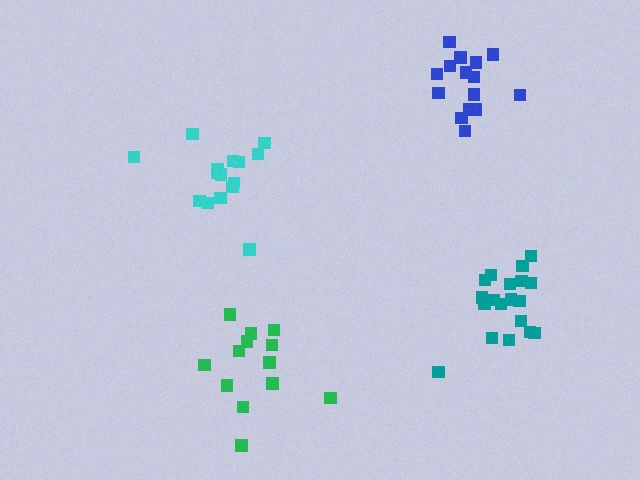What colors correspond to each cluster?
The clusters are colored: green, teal, cyan, blue.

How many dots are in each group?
Group 1: 13 dots, Group 2: 19 dots, Group 3: 15 dots, Group 4: 15 dots (62 total).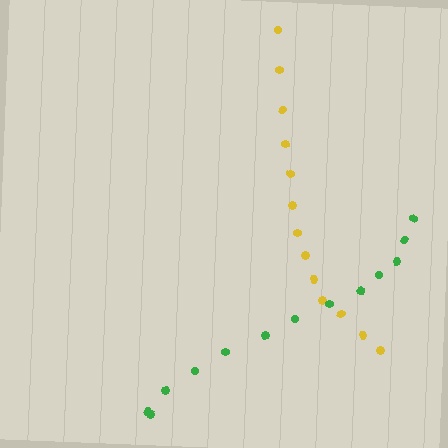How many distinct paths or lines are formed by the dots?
There are 2 distinct paths.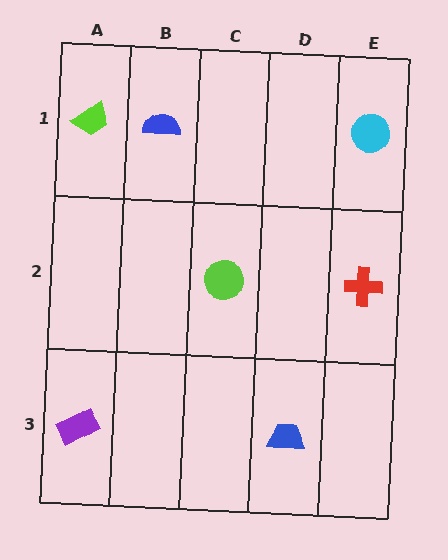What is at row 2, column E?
A red cross.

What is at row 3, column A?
A purple rectangle.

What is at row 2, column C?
A lime circle.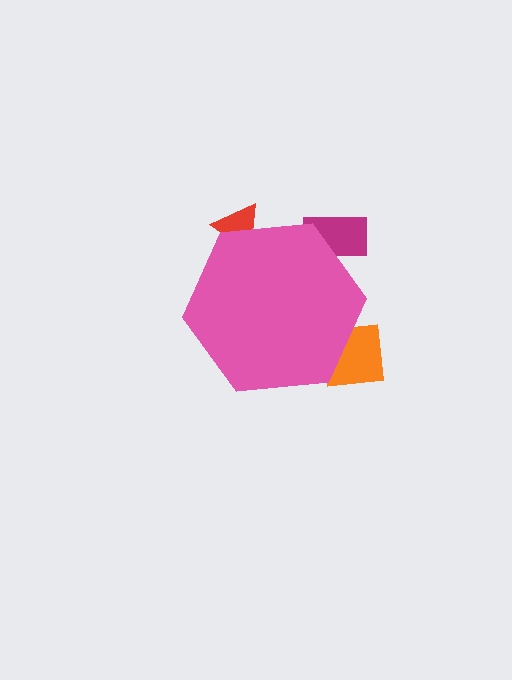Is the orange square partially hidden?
Yes, the orange square is partially hidden behind the pink hexagon.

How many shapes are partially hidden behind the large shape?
3 shapes are partially hidden.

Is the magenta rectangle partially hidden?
Yes, the magenta rectangle is partially hidden behind the pink hexagon.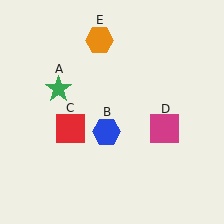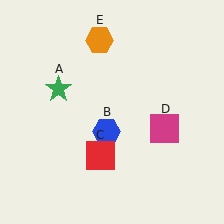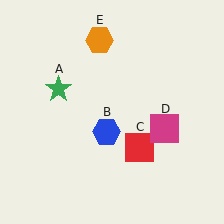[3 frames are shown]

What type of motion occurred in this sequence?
The red square (object C) rotated counterclockwise around the center of the scene.